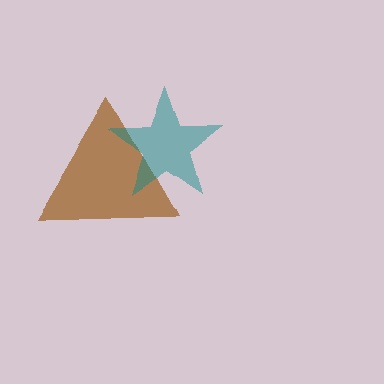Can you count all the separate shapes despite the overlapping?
Yes, there are 2 separate shapes.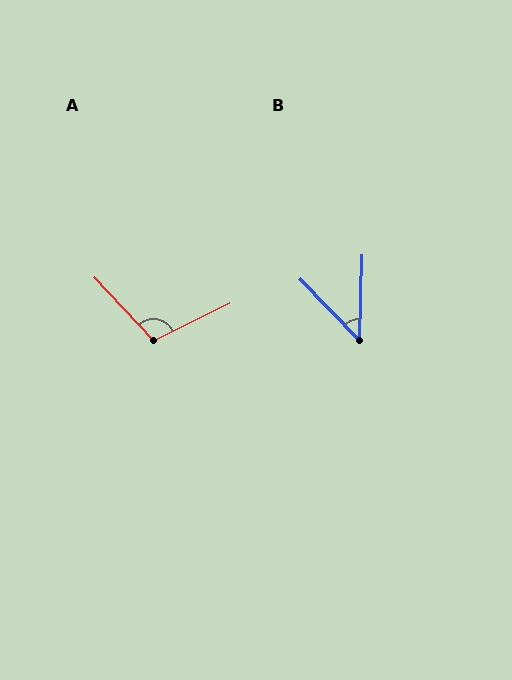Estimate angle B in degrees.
Approximately 45 degrees.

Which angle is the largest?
A, at approximately 107 degrees.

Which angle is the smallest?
B, at approximately 45 degrees.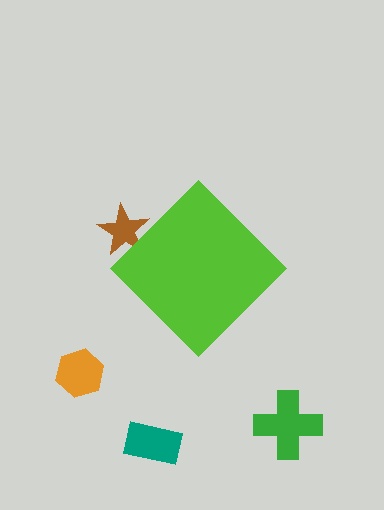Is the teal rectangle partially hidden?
No, the teal rectangle is fully visible.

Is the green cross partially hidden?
No, the green cross is fully visible.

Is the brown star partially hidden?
Yes, the brown star is partially hidden behind the lime diamond.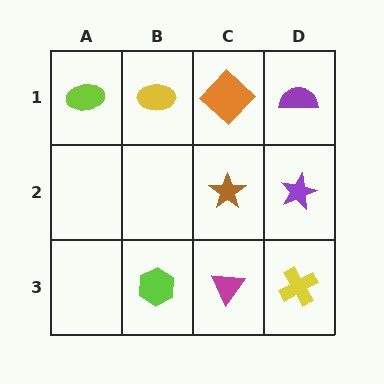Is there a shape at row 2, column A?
No, that cell is empty.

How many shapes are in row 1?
4 shapes.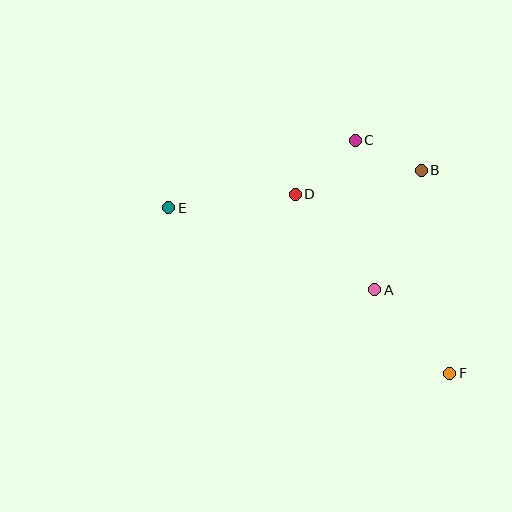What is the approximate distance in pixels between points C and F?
The distance between C and F is approximately 252 pixels.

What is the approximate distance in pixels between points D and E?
The distance between D and E is approximately 127 pixels.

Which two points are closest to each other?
Points B and C are closest to each other.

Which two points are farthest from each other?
Points E and F are farthest from each other.